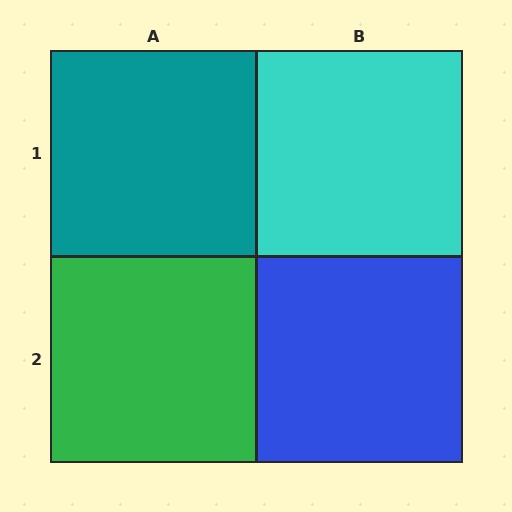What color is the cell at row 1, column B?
Cyan.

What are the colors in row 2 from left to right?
Green, blue.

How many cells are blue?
1 cell is blue.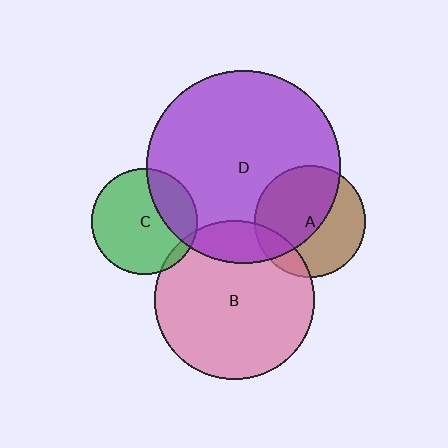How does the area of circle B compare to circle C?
Approximately 2.2 times.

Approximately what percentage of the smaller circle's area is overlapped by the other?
Approximately 15%.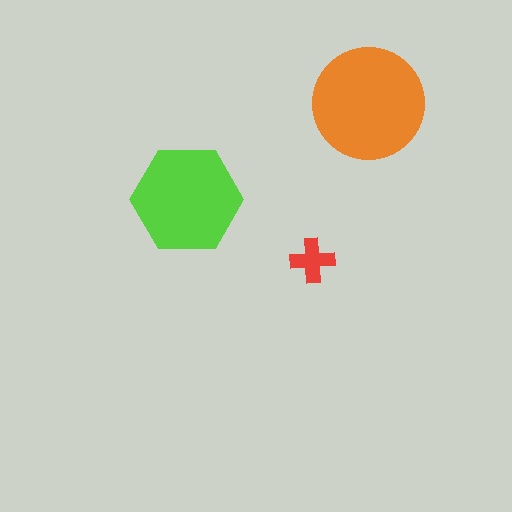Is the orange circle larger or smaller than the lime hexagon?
Larger.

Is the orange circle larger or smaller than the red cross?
Larger.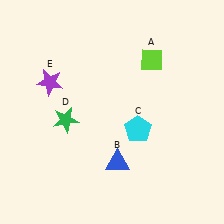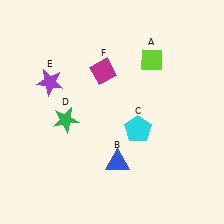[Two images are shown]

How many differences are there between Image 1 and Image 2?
There is 1 difference between the two images.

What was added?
A magenta diamond (F) was added in Image 2.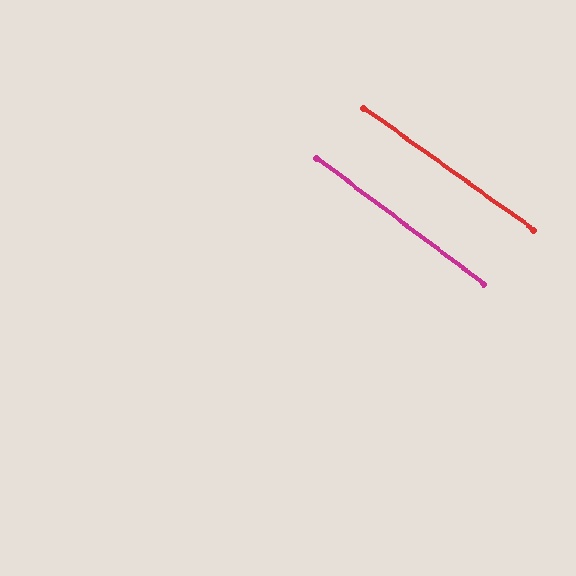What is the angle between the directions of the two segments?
Approximately 1 degree.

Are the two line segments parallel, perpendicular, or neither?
Parallel — their directions differ by only 1.3°.